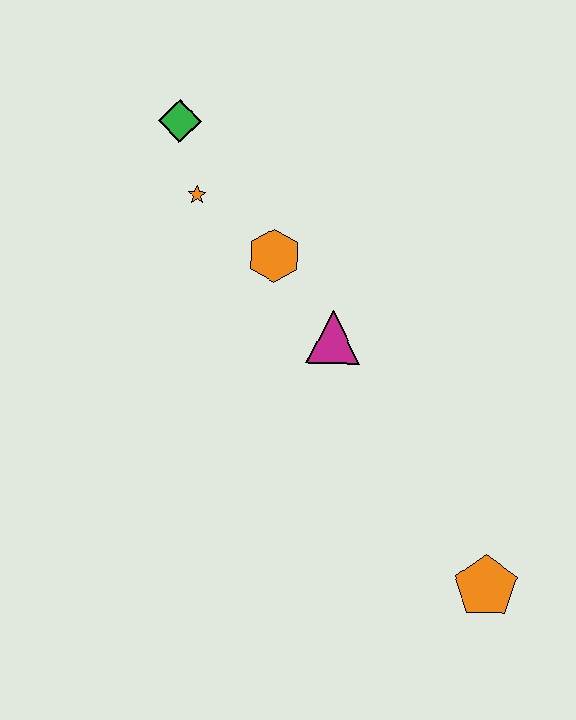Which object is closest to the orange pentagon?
The magenta triangle is closest to the orange pentagon.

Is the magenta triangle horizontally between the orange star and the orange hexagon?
No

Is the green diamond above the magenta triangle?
Yes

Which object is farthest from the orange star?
The orange pentagon is farthest from the orange star.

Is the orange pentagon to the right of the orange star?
Yes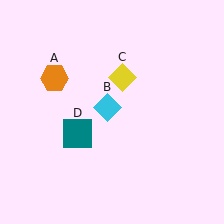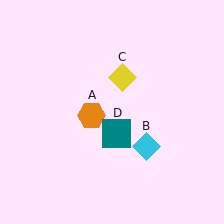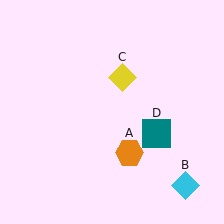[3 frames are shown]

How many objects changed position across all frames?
3 objects changed position: orange hexagon (object A), cyan diamond (object B), teal square (object D).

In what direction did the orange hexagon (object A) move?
The orange hexagon (object A) moved down and to the right.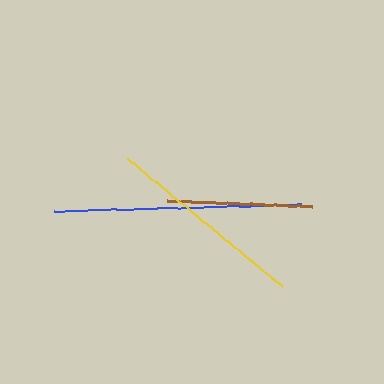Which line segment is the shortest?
The brown line is the shortest at approximately 145 pixels.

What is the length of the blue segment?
The blue segment is approximately 246 pixels long.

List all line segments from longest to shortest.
From longest to shortest: blue, yellow, brown.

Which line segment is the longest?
The blue line is the longest at approximately 246 pixels.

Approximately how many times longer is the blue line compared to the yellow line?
The blue line is approximately 1.2 times the length of the yellow line.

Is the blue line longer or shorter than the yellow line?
The blue line is longer than the yellow line.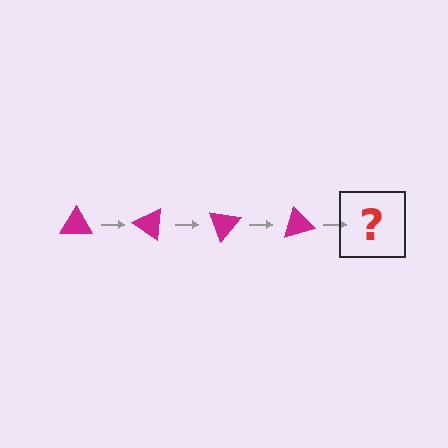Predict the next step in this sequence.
The next step is a magenta triangle rotated 140 degrees.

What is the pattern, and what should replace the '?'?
The pattern is that the triangle rotates 35 degrees each step. The '?' should be a magenta triangle rotated 140 degrees.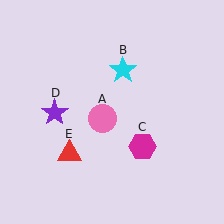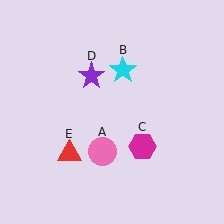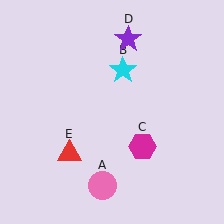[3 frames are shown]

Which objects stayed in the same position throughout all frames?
Cyan star (object B) and magenta hexagon (object C) and red triangle (object E) remained stationary.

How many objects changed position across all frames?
2 objects changed position: pink circle (object A), purple star (object D).